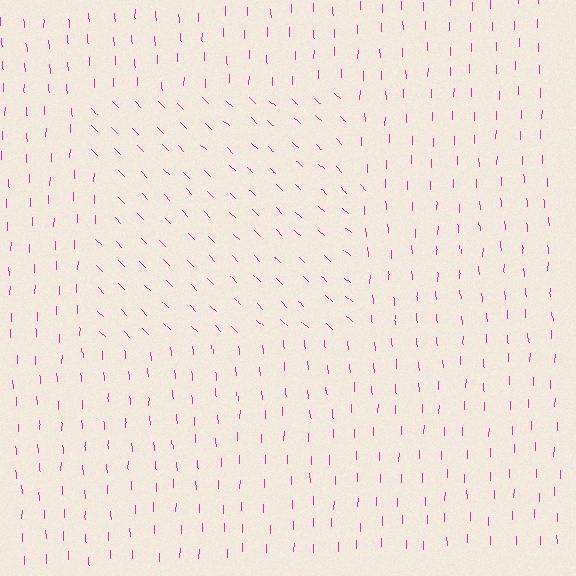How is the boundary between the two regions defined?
The boundary is defined purely by a change in line orientation (approximately 45 degrees difference). All lines are the same color and thickness.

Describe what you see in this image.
The image is filled with small magenta line segments. A rectangle region in the image has lines oriented differently from the surrounding lines, creating a visible texture boundary.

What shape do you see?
I see a rectangle.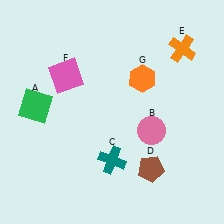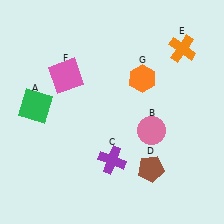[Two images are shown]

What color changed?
The cross (C) changed from teal in Image 1 to purple in Image 2.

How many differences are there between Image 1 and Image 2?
There is 1 difference between the two images.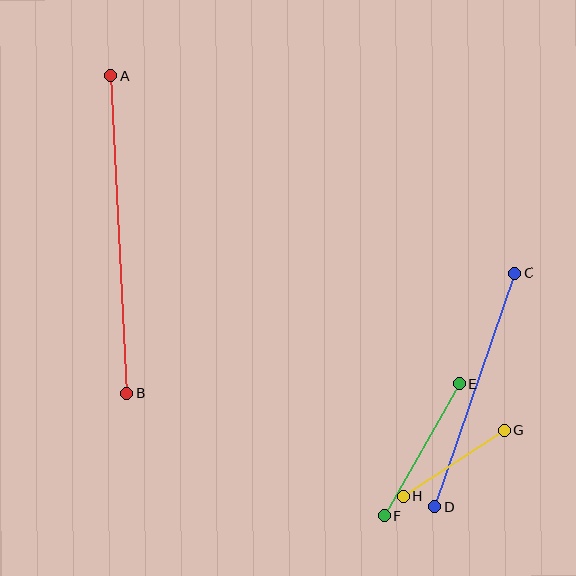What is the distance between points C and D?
The distance is approximately 246 pixels.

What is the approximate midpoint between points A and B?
The midpoint is at approximately (118, 235) pixels.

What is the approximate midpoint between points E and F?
The midpoint is at approximately (422, 450) pixels.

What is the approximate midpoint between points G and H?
The midpoint is at approximately (454, 463) pixels.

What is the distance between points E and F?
The distance is approximately 152 pixels.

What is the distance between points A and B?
The distance is approximately 318 pixels.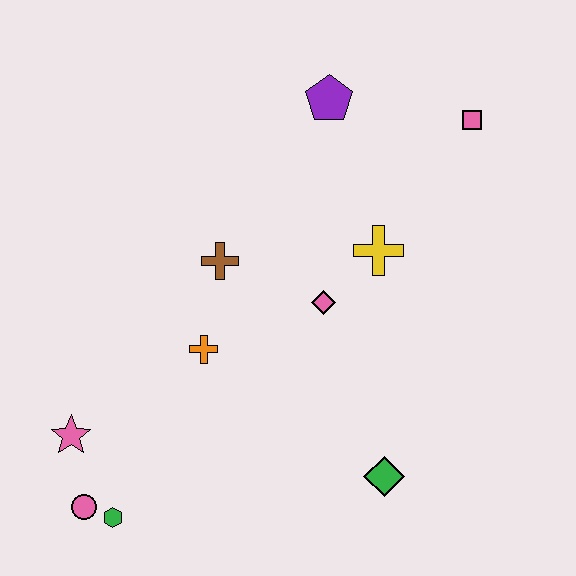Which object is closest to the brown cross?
The orange cross is closest to the brown cross.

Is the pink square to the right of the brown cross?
Yes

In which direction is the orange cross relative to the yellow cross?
The orange cross is to the left of the yellow cross.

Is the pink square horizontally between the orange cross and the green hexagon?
No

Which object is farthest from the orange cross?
The pink square is farthest from the orange cross.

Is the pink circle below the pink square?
Yes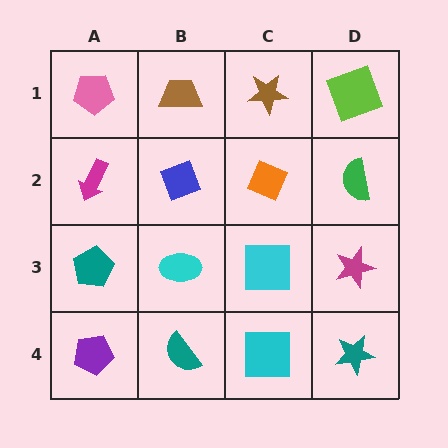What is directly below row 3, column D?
A teal star.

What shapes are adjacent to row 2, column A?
A pink pentagon (row 1, column A), a teal pentagon (row 3, column A), a blue diamond (row 2, column B).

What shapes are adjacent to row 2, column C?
A brown star (row 1, column C), a cyan square (row 3, column C), a blue diamond (row 2, column B), a green semicircle (row 2, column D).